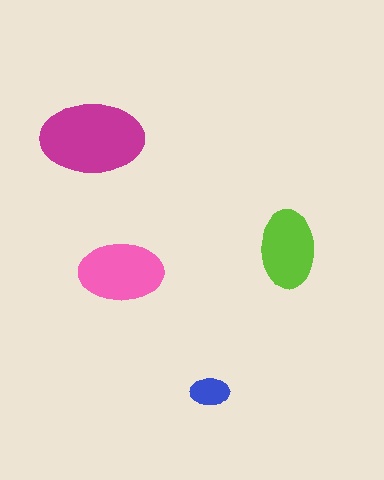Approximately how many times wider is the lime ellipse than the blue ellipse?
About 2 times wider.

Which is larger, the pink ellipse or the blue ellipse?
The pink one.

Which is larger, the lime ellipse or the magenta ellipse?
The magenta one.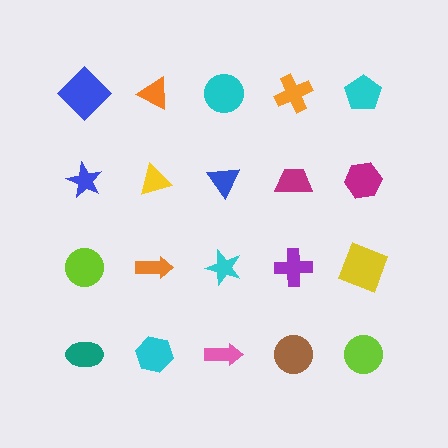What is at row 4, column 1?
A teal ellipse.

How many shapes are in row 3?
5 shapes.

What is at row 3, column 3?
A cyan star.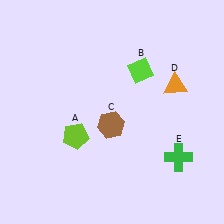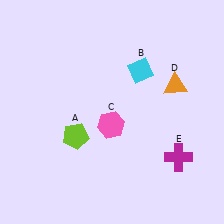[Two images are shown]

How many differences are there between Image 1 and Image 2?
There are 3 differences between the two images.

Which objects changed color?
B changed from lime to cyan. C changed from brown to pink. E changed from green to magenta.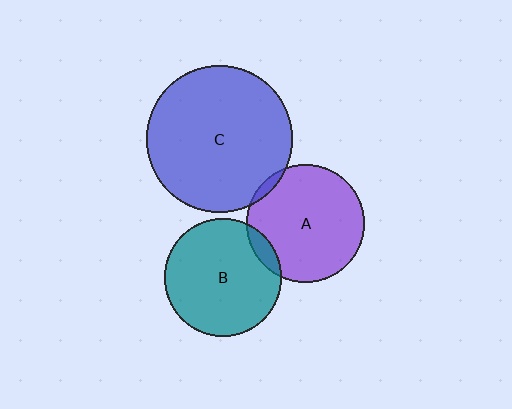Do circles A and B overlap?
Yes.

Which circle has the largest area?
Circle C (blue).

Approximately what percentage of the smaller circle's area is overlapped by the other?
Approximately 5%.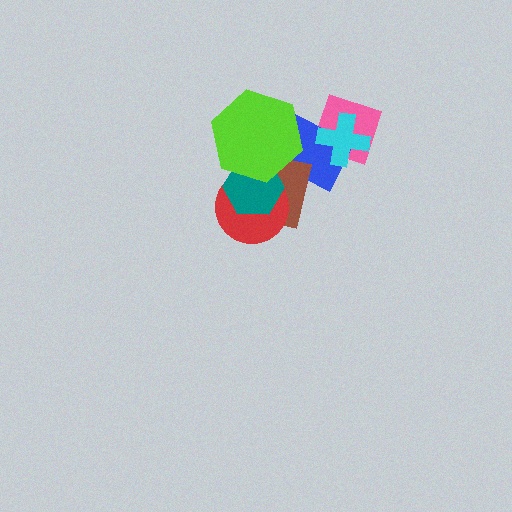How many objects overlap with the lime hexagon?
4 objects overlap with the lime hexagon.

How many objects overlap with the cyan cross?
2 objects overlap with the cyan cross.